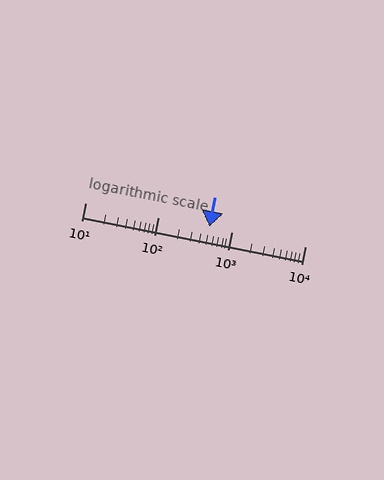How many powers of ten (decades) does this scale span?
The scale spans 3 decades, from 10 to 10000.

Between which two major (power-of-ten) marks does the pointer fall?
The pointer is between 100 and 1000.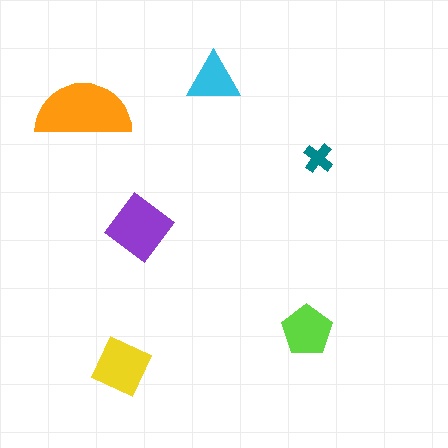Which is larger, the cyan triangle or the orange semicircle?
The orange semicircle.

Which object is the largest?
The orange semicircle.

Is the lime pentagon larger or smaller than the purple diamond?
Smaller.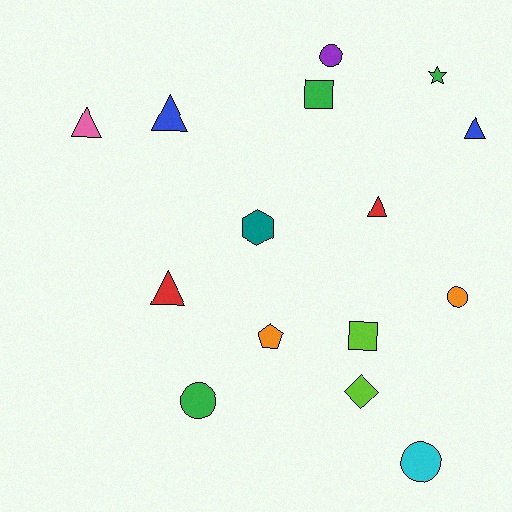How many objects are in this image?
There are 15 objects.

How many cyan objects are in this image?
There is 1 cyan object.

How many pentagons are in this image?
There is 1 pentagon.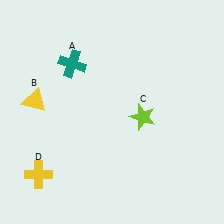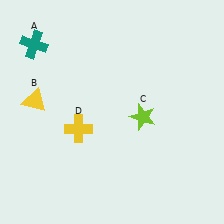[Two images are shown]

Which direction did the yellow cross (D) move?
The yellow cross (D) moved up.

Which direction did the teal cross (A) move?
The teal cross (A) moved left.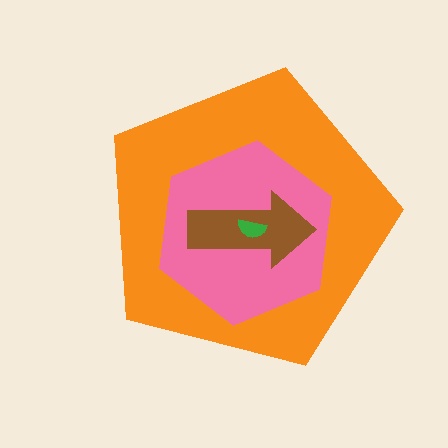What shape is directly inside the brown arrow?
The green semicircle.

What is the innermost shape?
The green semicircle.